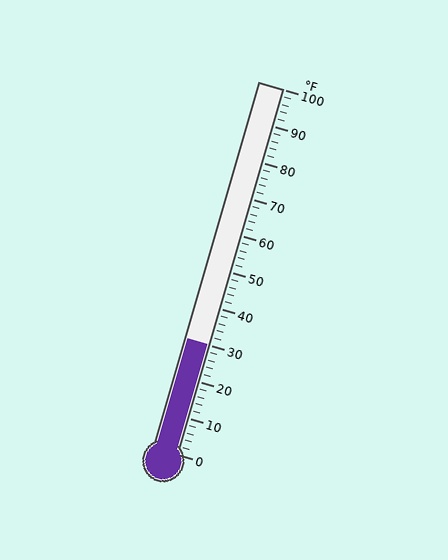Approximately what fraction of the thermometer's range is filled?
The thermometer is filled to approximately 30% of its range.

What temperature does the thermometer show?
The thermometer shows approximately 30°F.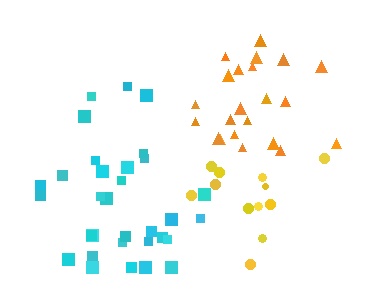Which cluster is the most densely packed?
Orange.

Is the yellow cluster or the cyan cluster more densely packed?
Cyan.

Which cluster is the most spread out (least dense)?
Yellow.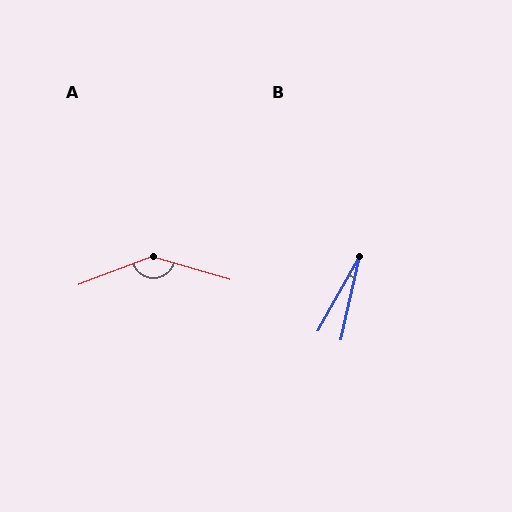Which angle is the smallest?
B, at approximately 17 degrees.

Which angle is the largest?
A, at approximately 143 degrees.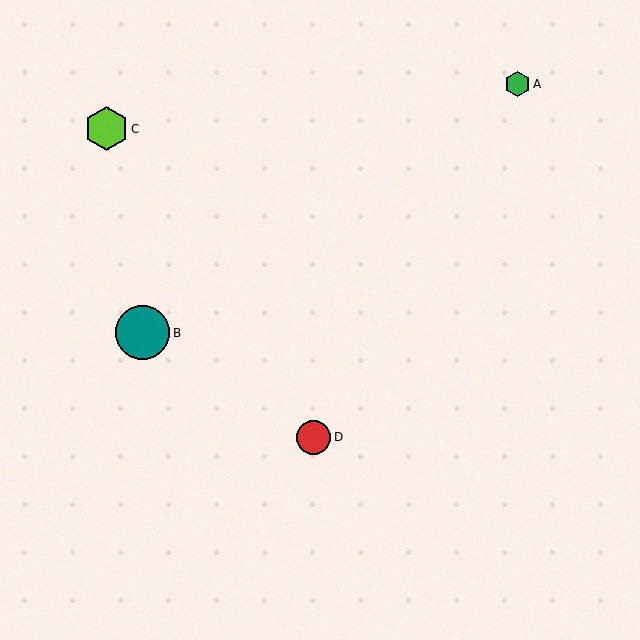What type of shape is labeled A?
Shape A is a green hexagon.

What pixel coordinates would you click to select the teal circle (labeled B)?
Click at (143, 333) to select the teal circle B.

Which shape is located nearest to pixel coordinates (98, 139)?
The lime hexagon (labeled C) at (106, 129) is nearest to that location.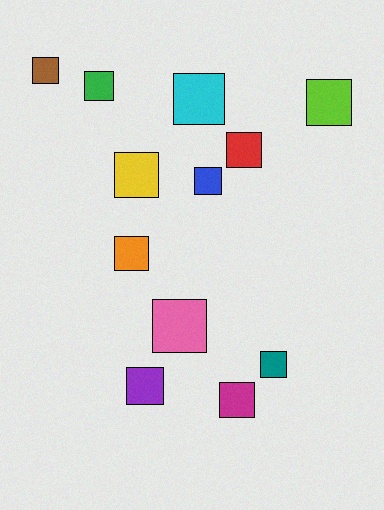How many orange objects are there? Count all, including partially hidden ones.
There is 1 orange object.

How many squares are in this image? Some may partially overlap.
There are 12 squares.